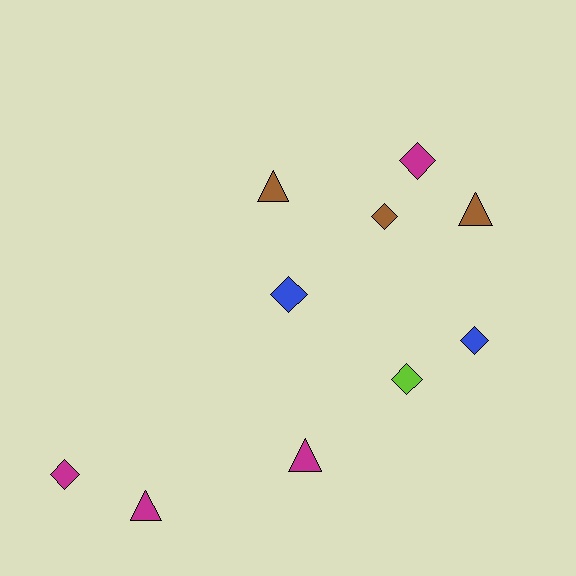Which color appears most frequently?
Magenta, with 4 objects.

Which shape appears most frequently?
Diamond, with 6 objects.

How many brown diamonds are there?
There is 1 brown diamond.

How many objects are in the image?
There are 10 objects.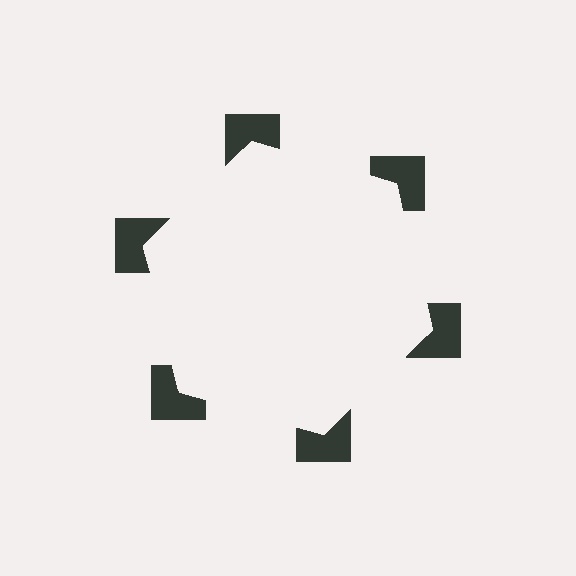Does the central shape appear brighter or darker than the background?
It typically appears slightly brighter than the background, even though no actual brightness change is drawn.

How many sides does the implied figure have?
6 sides.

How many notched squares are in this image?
There are 6 — one at each vertex of the illusory hexagon.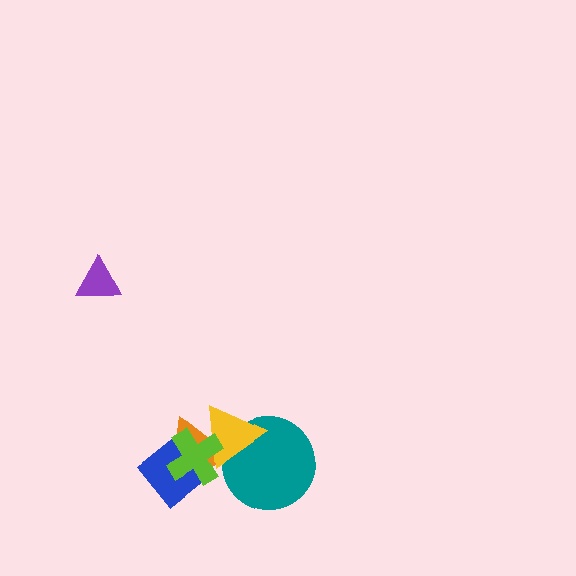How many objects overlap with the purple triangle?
0 objects overlap with the purple triangle.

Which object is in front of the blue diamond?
The lime cross is in front of the blue diamond.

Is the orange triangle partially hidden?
Yes, it is partially covered by another shape.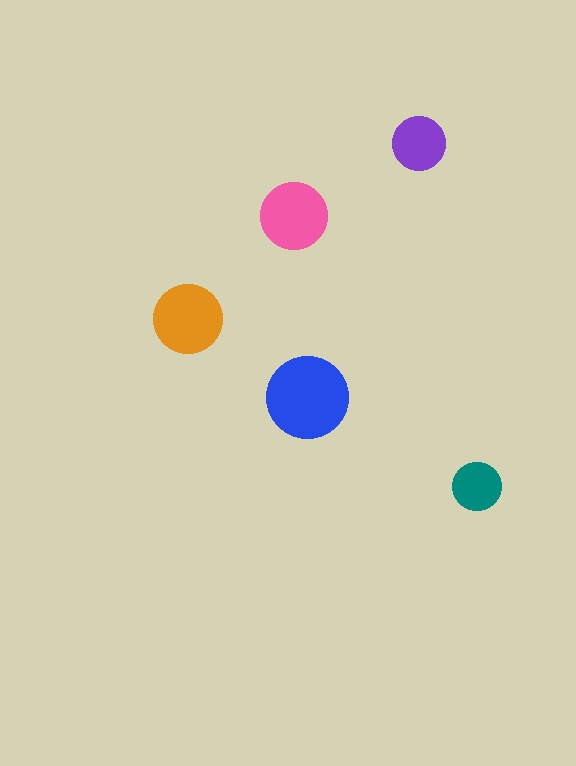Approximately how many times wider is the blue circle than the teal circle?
About 1.5 times wider.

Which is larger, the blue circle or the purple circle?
The blue one.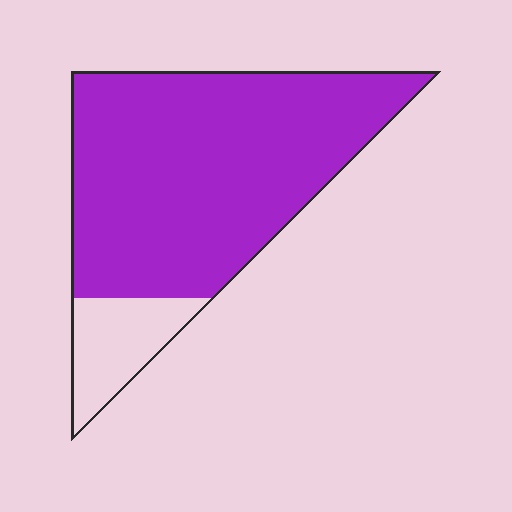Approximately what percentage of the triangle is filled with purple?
Approximately 85%.